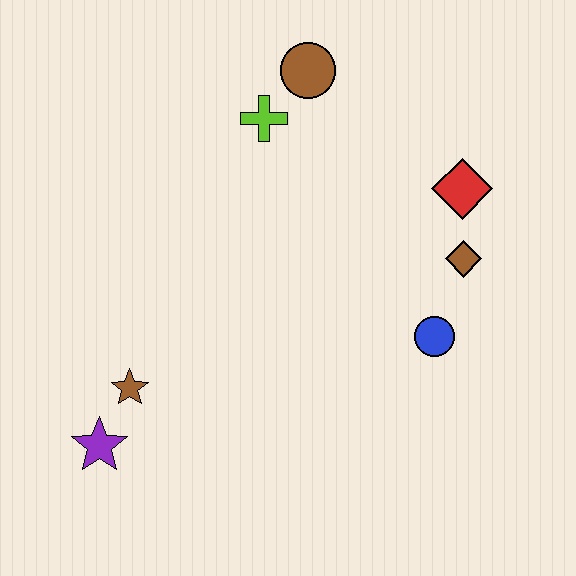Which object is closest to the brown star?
The purple star is closest to the brown star.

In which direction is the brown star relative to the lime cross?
The brown star is below the lime cross.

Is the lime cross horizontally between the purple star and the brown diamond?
Yes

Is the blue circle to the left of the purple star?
No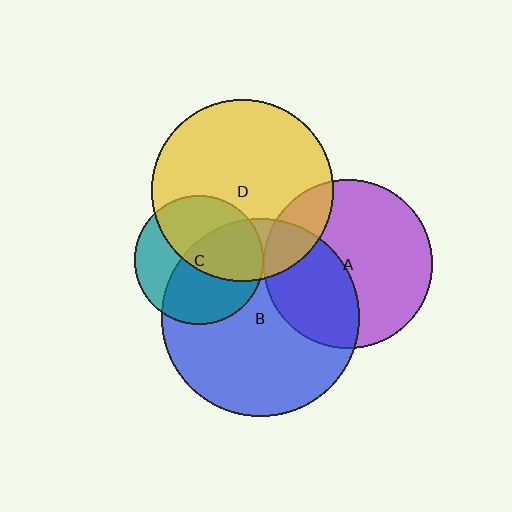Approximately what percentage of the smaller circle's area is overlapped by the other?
Approximately 25%.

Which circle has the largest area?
Circle B (blue).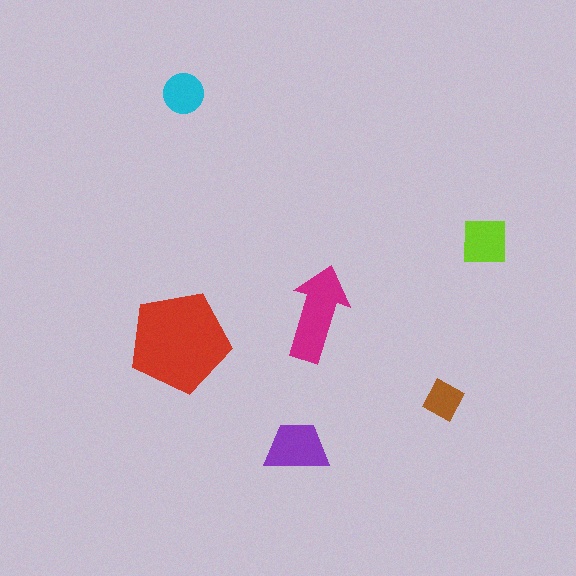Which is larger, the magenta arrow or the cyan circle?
The magenta arrow.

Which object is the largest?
The red pentagon.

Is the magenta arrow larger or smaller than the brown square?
Larger.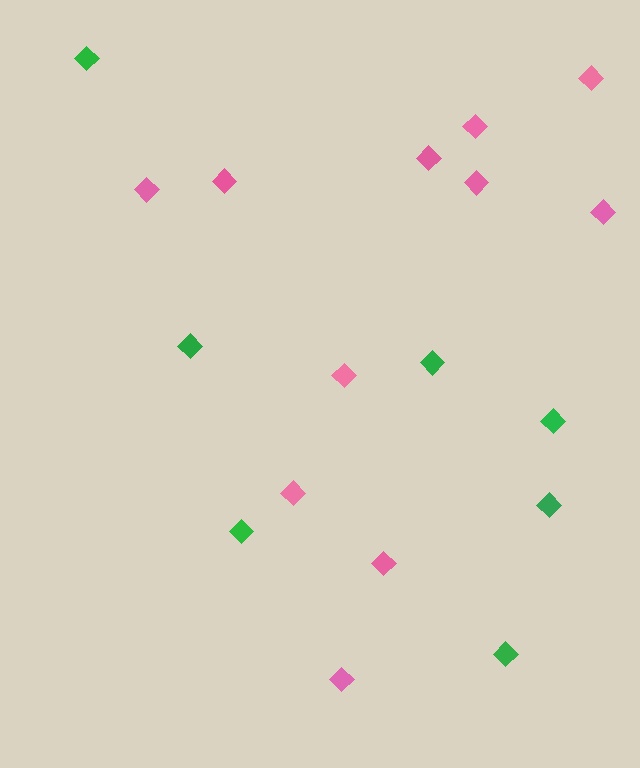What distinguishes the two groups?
There are 2 groups: one group of green diamonds (7) and one group of pink diamonds (11).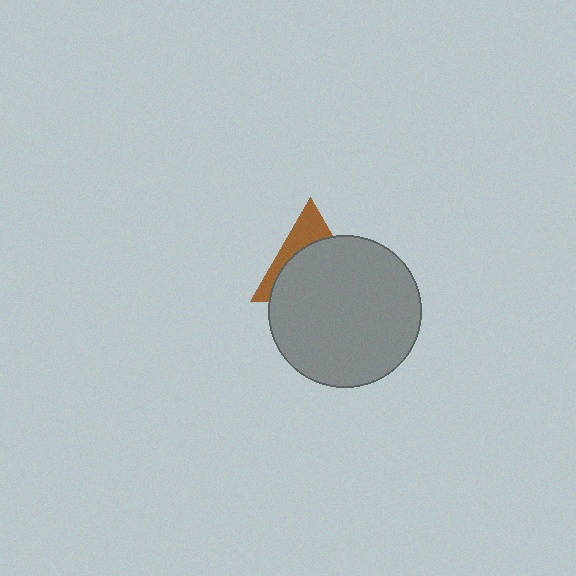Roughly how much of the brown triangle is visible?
A small part of it is visible (roughly 32%).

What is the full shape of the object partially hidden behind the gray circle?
The partially hidden object is a brown triangle.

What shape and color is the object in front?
The object in front is a gray circle.